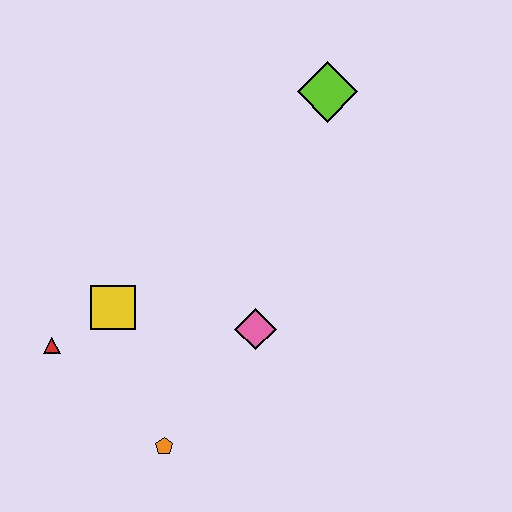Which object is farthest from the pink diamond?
The lime diamond is farthest from the pink diamond.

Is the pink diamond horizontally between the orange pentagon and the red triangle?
No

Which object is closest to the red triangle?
The yellow square is closest to the red triangle.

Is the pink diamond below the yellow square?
Yes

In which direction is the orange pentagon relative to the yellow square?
The orange pentagon is below the yellow square.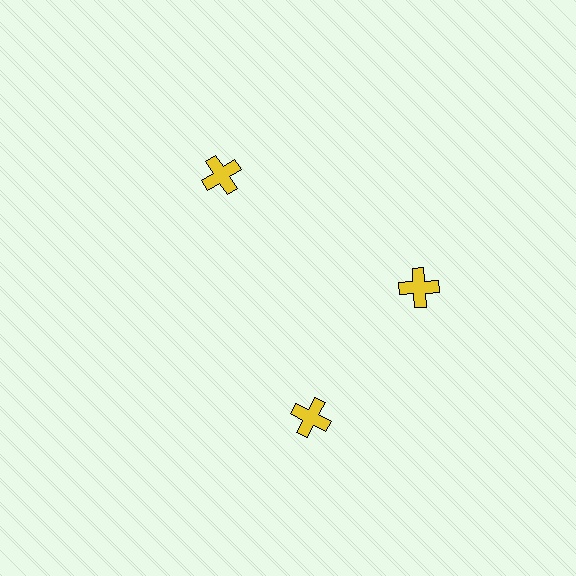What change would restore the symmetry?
The symmetry would be restored by rotating it back into even spacing with its neighbors so that all 3 crosses sit at equal angles and equal distance from the center.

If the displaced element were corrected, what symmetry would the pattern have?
It would have 3-fold rotational symmetry — the pattern would map onto itself every 120 degrees.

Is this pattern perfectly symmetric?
No. The 3 yellow crosses are arranged in a ring, but one element near the 7 o'clock position is rotated out of alignment along the ring, breaking the 3-fold rotational symmetry.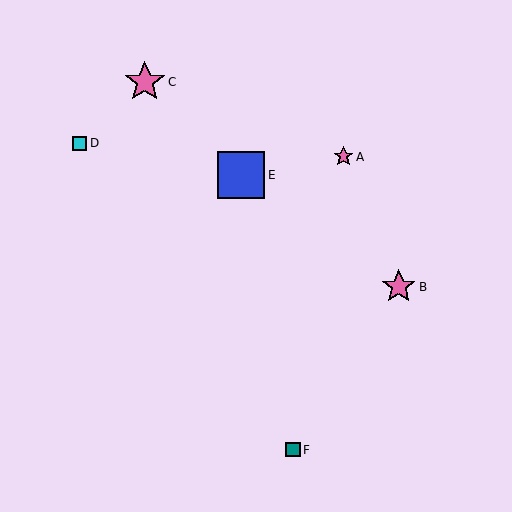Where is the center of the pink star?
The center of the pink star is at (145, 82).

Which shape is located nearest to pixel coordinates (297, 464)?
The teal square (labeled F) at (293, 450) is nearest to that location.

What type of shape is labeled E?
Shape E is a blue square.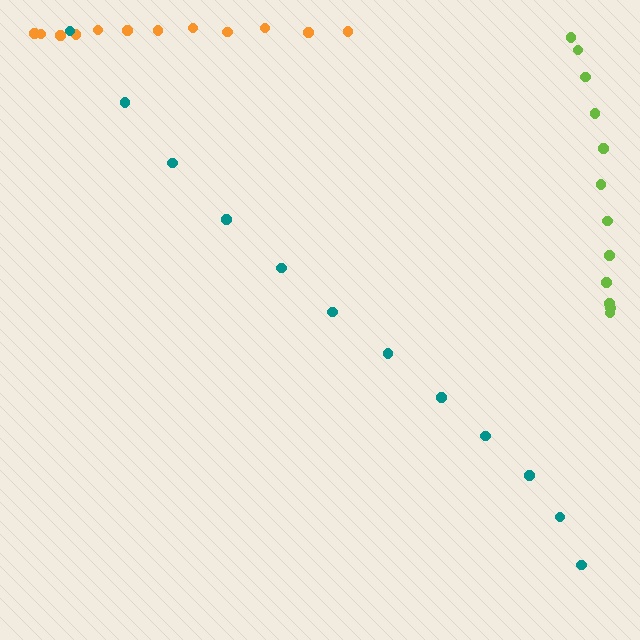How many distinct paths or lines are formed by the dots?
There are 3 distinct paths.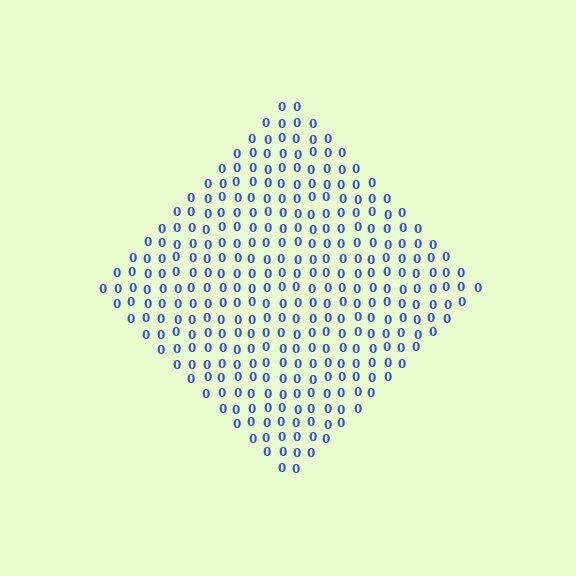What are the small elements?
The small elements are digit 0's.